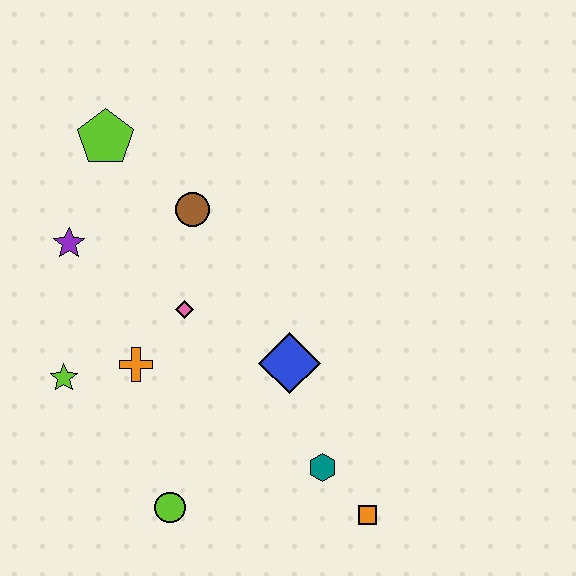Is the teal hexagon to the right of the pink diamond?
Yes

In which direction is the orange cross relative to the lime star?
The orange cross is to the right of the lime star.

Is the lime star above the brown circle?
No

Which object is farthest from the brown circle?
The orange square is farthest from the brown circle.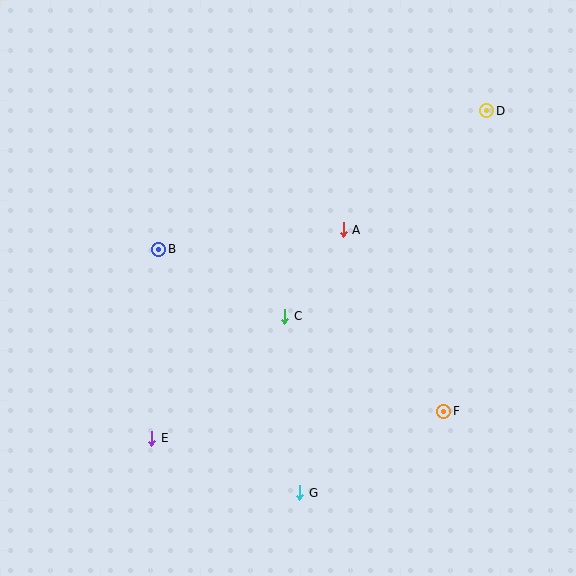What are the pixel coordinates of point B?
Point B is at (159, 249).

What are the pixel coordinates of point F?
Point F is at (444, 411).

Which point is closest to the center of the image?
Point C at (285, 316) is closest to the center.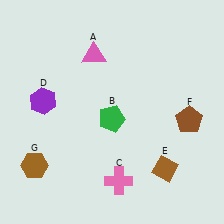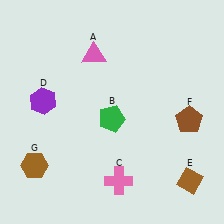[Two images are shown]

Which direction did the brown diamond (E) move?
The brown diamond (E) moved right.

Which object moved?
The brown diamond (E) moved right.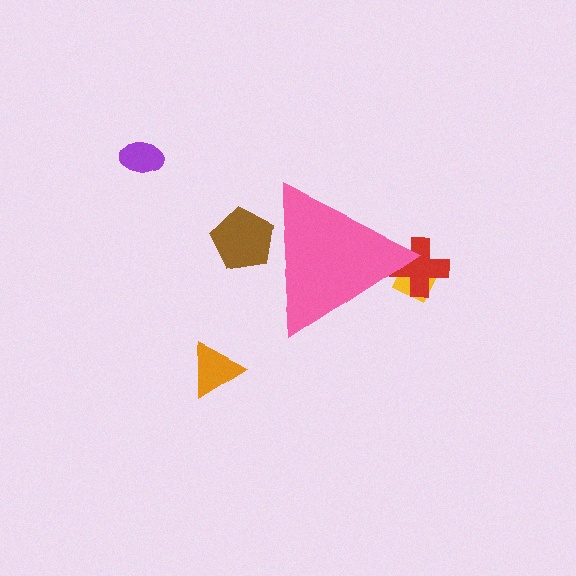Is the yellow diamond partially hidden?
Yes, the yellow diamond is partially hidden behind the pink triangle.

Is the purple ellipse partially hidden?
No, the purple ellipse is fully visible.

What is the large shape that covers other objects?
A pink triangle.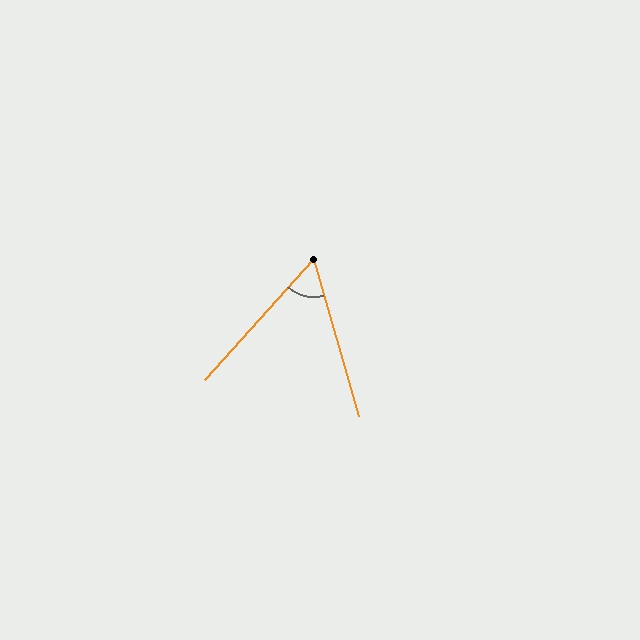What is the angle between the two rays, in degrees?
Approximately 58 degrees.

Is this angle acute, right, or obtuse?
It is acute.